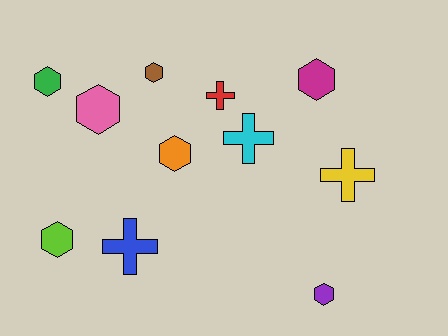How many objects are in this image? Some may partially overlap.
There are 11 objects.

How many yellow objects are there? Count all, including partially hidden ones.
There is 1 yellow object.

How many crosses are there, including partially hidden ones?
There are 4 crosses.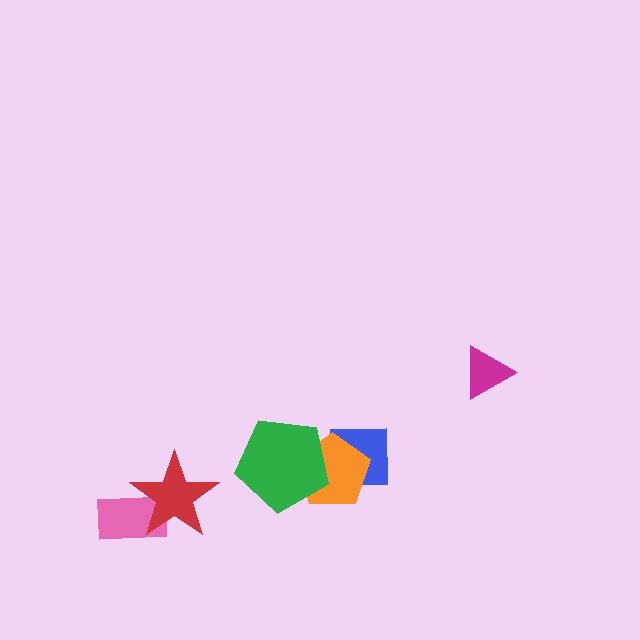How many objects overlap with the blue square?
2 objects overlap with the blue square.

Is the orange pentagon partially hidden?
Yes, it is partially covered by another shape.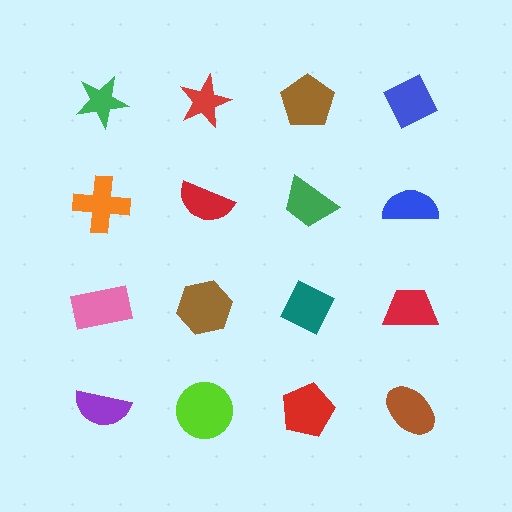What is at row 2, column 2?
A red semicircle.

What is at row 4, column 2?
A lime circle.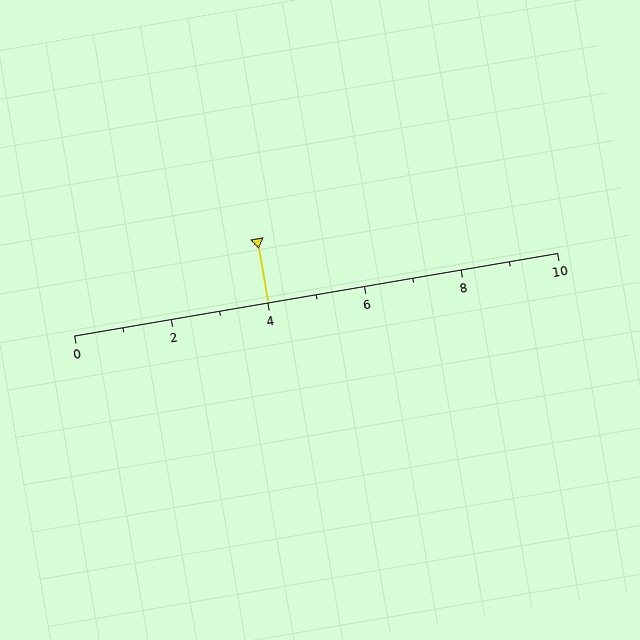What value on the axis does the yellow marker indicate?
The marker indicates approximately 4.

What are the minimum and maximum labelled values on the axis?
The axis runs from 0 to 10.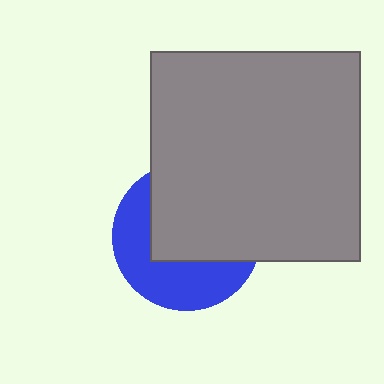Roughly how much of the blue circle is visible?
A small part of it is visible (roughly 44%).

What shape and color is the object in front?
The object in front is a gray square.